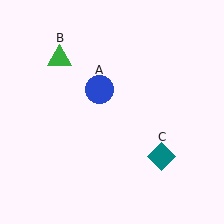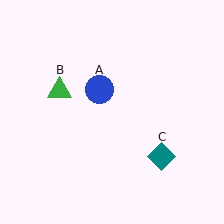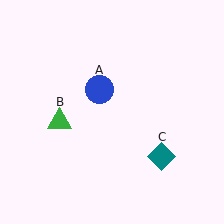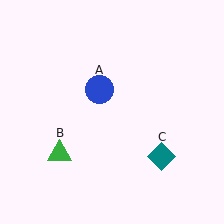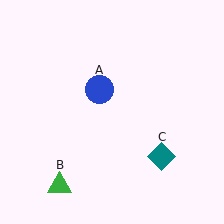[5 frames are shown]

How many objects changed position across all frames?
1 object changed position: green triangle (object B).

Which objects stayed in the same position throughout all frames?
Blue circle (object A) and teal diamond (object C) remained stationary.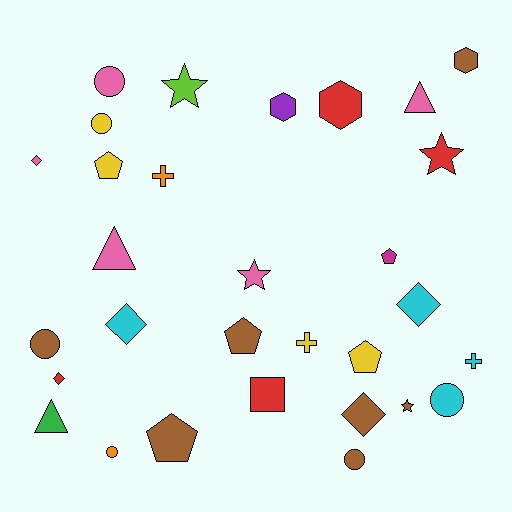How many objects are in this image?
There are 30 objects.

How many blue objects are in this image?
There are no blue objects.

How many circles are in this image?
There are 6 circles.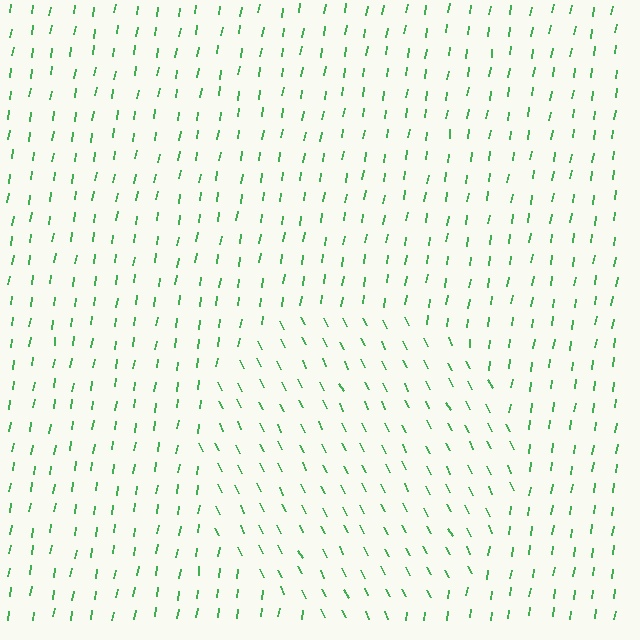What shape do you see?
I see a circle.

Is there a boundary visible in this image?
Yes, there is a texture boundary formed by a change in line orientation.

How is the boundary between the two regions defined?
The boundary is defined purely by a change in line orientation (approximately 36 degrees difference). All lines are the same color and thickness.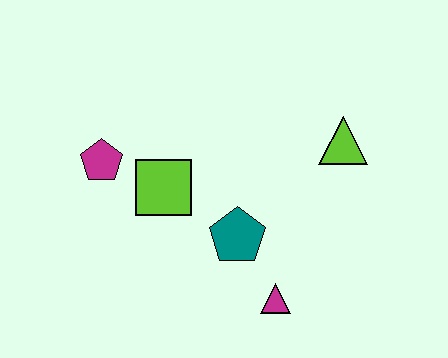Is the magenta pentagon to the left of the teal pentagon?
Yes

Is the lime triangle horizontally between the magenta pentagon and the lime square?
No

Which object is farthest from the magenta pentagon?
The lime triangle is farthest from the magenta pentagon.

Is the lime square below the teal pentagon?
No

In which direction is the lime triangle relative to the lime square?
The lime triangle is to the right of the lime square.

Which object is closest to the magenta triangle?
The teal pentagon is closest to the magenta triangle.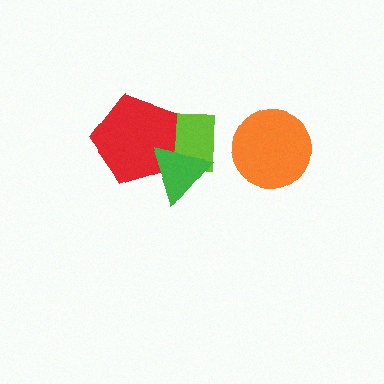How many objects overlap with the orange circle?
0 objects overlap with the orange circle.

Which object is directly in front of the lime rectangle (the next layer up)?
The red pentagon is directly in front of the lime rectangle.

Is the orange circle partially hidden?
No, no other shape covers it.